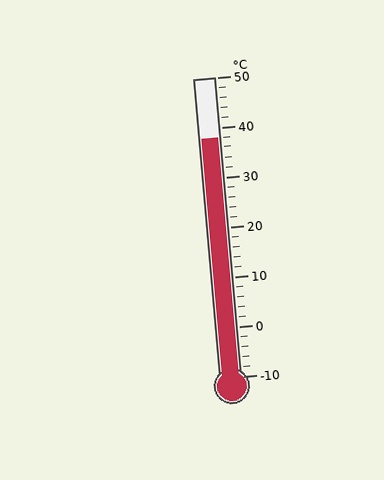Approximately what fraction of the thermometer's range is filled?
The thermometer is filled to approximately 80% of its range.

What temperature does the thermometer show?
The thermometer shows approximately 38°C.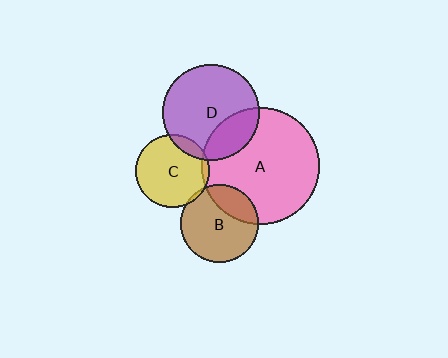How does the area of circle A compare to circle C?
Approximately 2.5 times.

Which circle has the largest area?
Circle A (pink).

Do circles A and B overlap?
Yes.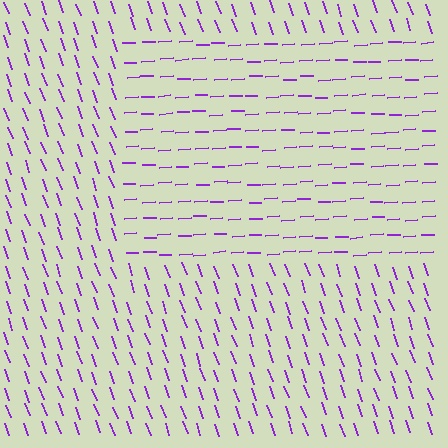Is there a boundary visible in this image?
Yes, there is a texture boundary formed by a change in line orientation.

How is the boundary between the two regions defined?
The boundary is defined purely by a change in line orientation (approximately 73 degrees difference). All lines are the same color and thickness.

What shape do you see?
I see a rectangle.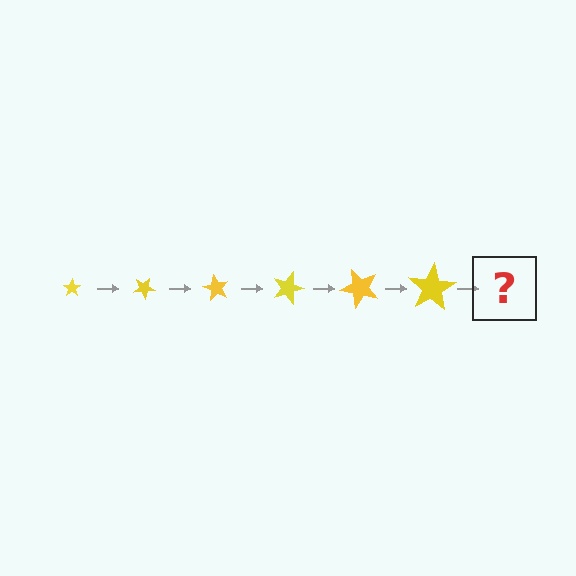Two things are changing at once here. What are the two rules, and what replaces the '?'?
The two rules are that the star grows larger each step and it rotates 30 degrees each step. The '?' should be a star, larger than the previous one and rotated 180 degrees from the start.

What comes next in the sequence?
The next element should be a star, larger than the previous one and rotated 180 degrees from the start.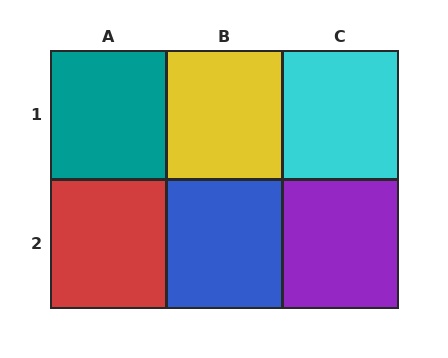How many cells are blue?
1 cell is blue.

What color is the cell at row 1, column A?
Teal.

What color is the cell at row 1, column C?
Cyan.